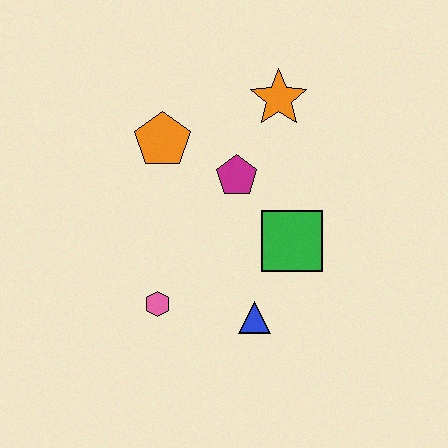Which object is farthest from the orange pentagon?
The blue triangle is farthest from the orange pentagon.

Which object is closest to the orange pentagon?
The magenta pentagon is closest to the orange pentagon.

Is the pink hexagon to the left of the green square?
Yes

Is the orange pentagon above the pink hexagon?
Yes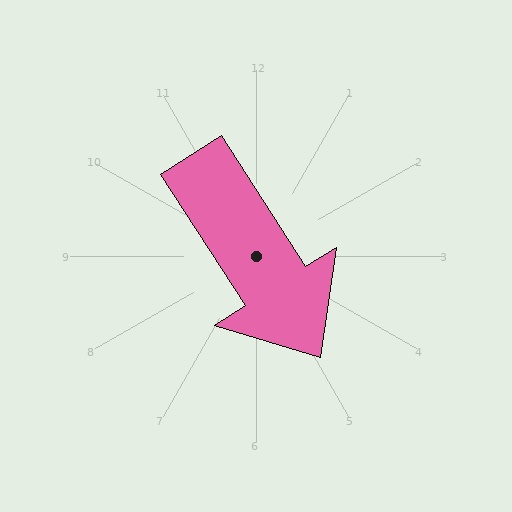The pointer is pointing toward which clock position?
Roughly 5 o'clock.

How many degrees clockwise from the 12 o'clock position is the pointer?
Approximately 147 degrees.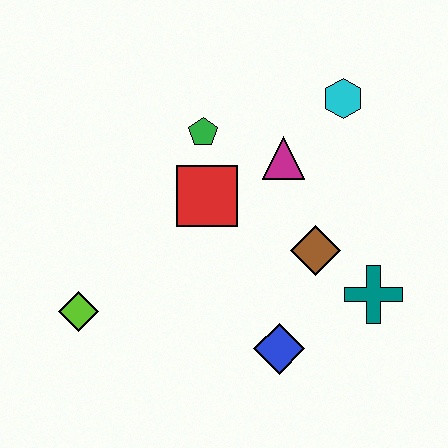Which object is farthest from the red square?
The teal cross is farthest from the red square.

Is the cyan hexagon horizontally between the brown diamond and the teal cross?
Yes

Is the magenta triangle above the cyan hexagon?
No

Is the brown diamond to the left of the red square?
No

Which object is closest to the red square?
The green pentagon is closest to the red square.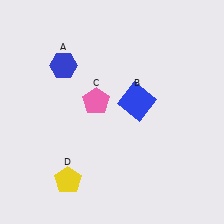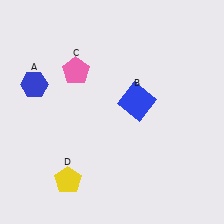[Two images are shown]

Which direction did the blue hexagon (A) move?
The blue hexagon (A) moved left.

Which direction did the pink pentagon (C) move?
The pink pentagon (C) moved up.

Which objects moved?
The objects that moved are: the blue hexagon (A), the pink pentagon (C).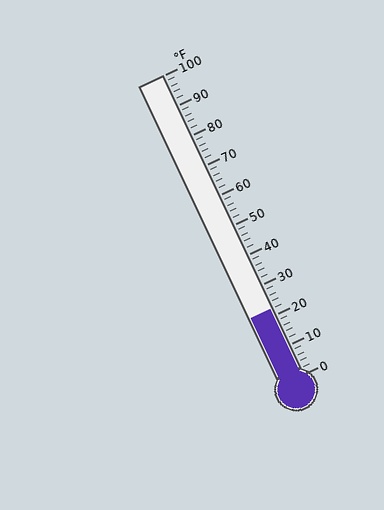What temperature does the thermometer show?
The thermometer shows approximately 22°F.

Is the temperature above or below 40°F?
The temperature is below 40°F.